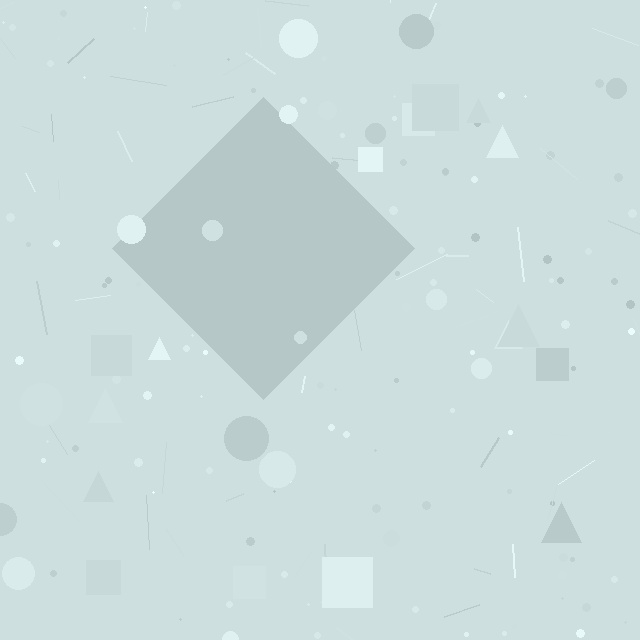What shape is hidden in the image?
A diamond is hidden in the image.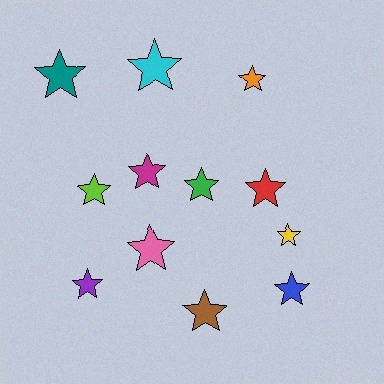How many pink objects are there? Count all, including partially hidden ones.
There is 1 pink object.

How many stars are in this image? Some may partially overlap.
There are 12 stars.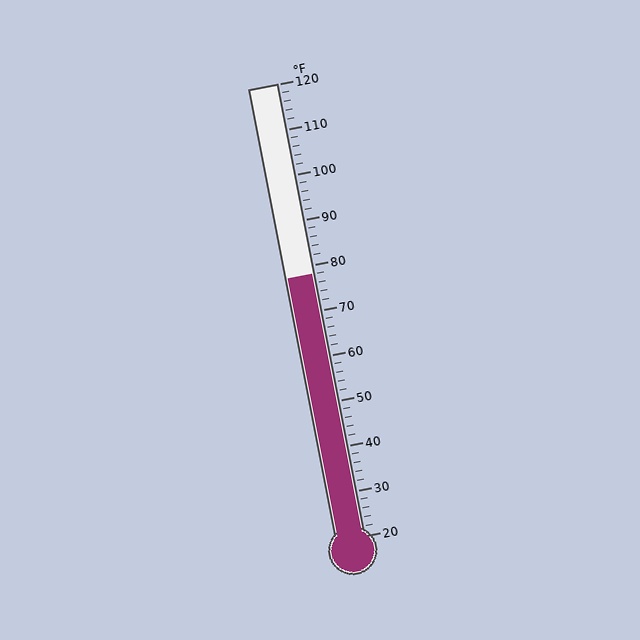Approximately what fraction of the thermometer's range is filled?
The thermometer is filled to approximately 60% of its range.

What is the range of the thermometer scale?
The thermometer scale ranges from 20°F to 120°F.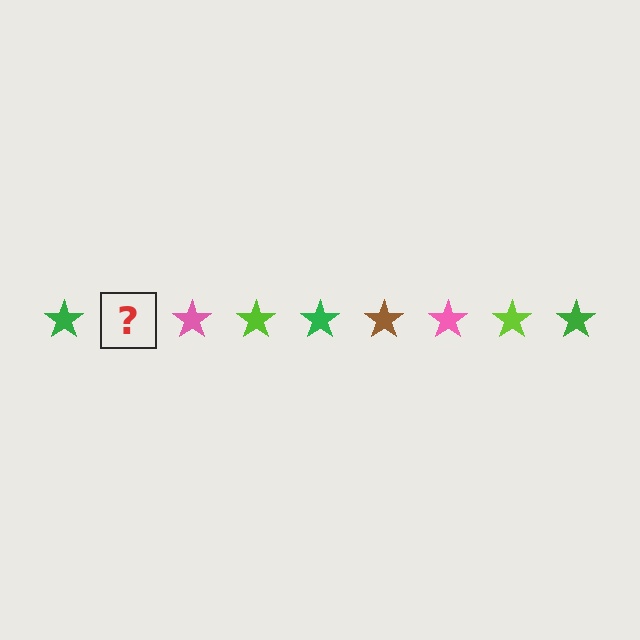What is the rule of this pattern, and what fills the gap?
The rule is that the pattern cycles through green, brown, pink, lime stars. The gap should be filled with a brown star.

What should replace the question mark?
The question mark should be replaced with a brown star.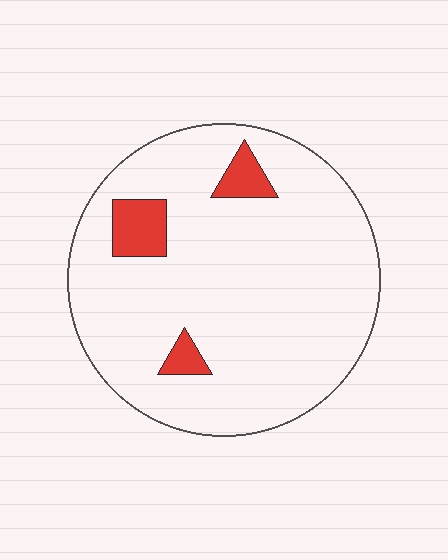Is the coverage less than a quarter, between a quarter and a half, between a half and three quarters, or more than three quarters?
Less than a quarter.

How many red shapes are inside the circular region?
3.